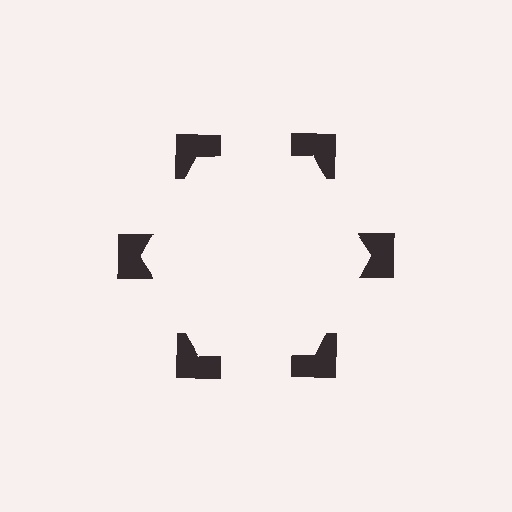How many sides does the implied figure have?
6 sides.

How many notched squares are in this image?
There are 6 — one at each vertex of the illusory hexagon.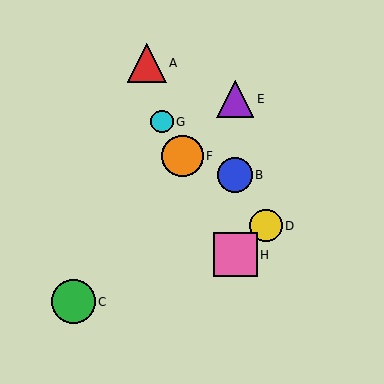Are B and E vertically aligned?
Yes, both are at x≈235.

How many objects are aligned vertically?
3 objects (B, E, H) are aligned vertically.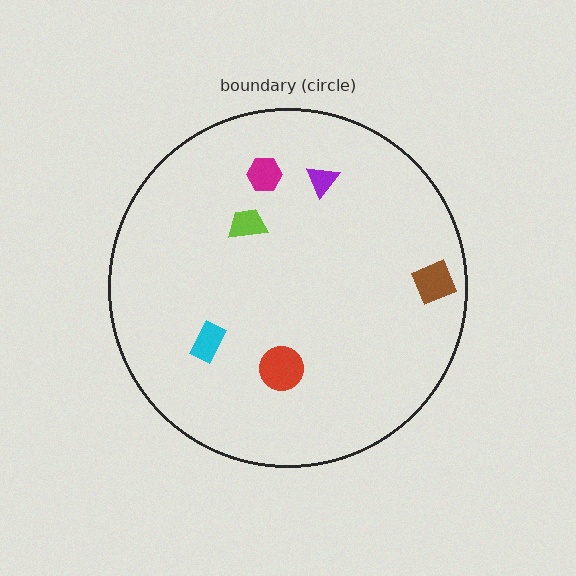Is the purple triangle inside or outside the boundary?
Inside.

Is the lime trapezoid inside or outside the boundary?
Inside.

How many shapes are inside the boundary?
6 inside, 0 outside.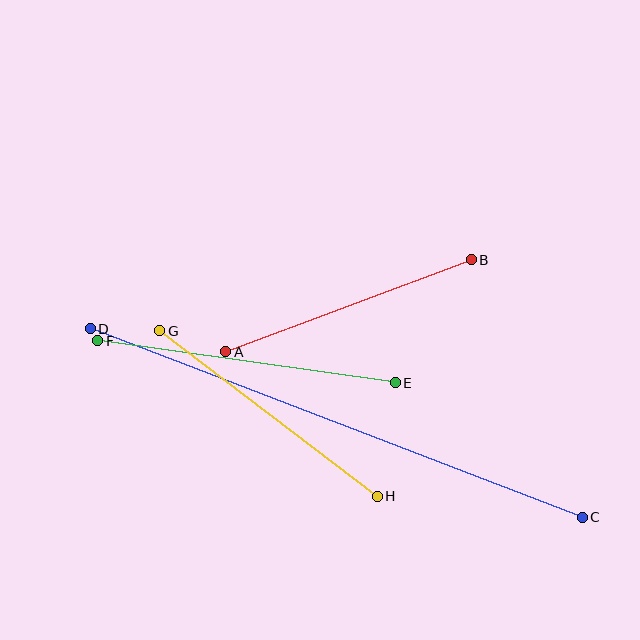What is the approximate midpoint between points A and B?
The midpoint is at approximately (349, 306) pixels.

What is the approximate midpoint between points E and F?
The midpoint is at approximately (246, 362) pixels.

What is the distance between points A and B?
The distance is approximately 262 pixels.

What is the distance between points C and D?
The distance is approximately 527 pixels.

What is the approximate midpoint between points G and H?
The midpoint is at approximately (268, 413) pixels.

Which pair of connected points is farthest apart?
Points C and D are farthest apart.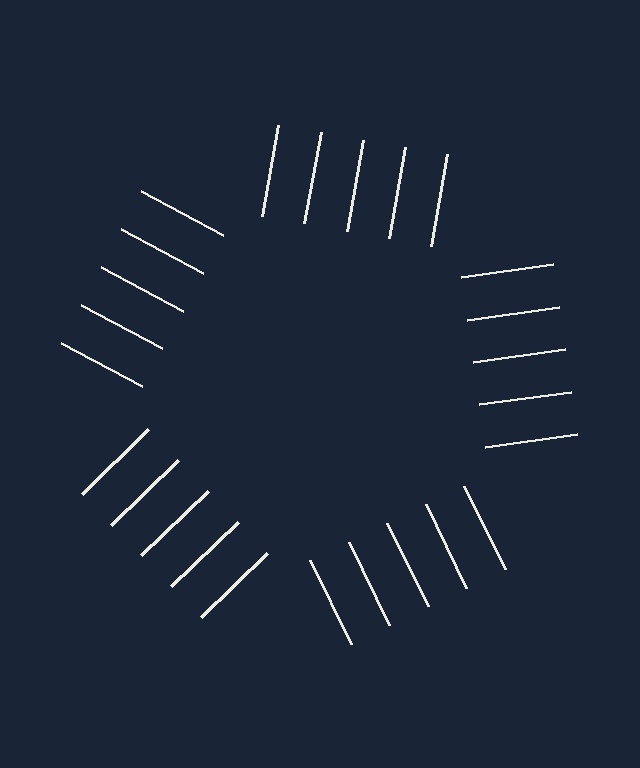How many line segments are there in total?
25 — 5 along each of the 5 edges.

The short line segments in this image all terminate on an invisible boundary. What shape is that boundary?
An illusory pentagon — the line segments terminate on its edges but no continuous stroke is drawn.